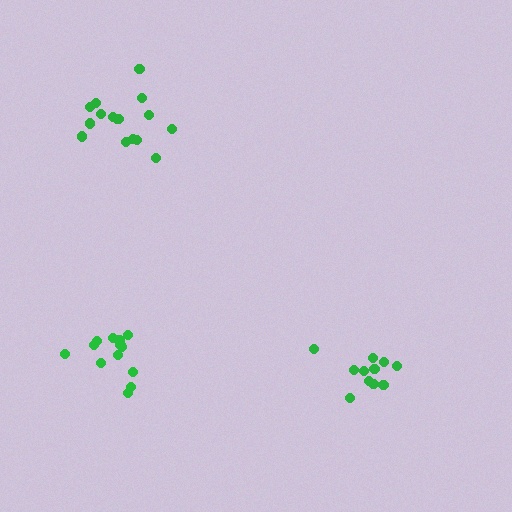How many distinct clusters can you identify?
There are 3 distinct clusters.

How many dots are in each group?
Group 1: 11 dots, Group 2: 13 dots, Group 3: 16 dots (40 total).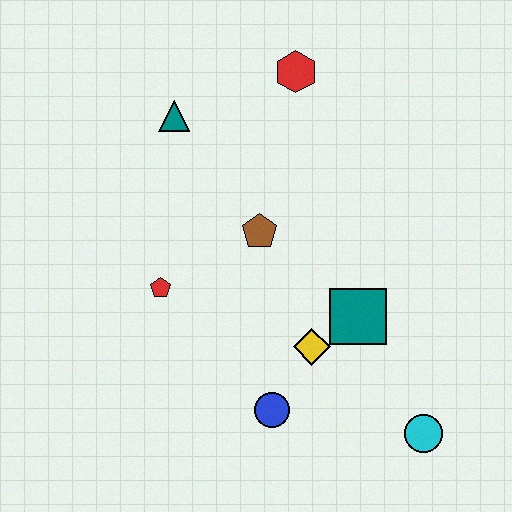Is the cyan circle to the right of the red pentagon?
Yes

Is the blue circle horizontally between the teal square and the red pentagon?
Yes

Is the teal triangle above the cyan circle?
Yes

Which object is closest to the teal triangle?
The red hexagon is closest to the teal triangle.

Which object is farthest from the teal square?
The teal triangle is farthest from the teal square.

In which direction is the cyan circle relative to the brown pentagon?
The cyan circle is below the brown pentagon.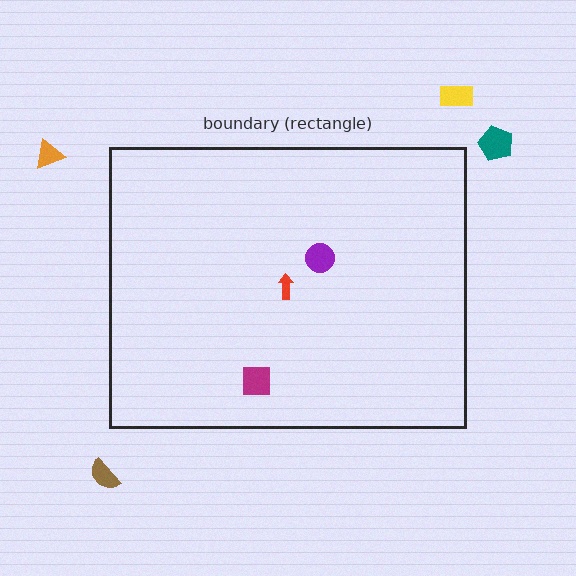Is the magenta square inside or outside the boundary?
Inside.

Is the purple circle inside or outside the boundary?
Inside.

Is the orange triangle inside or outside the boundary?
Outside.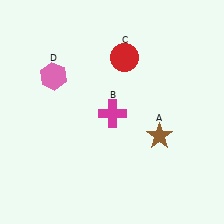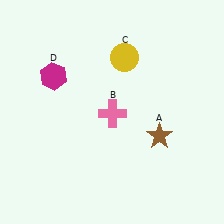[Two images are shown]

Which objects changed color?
B changed from magenta to pink. C changed from red to yellow. D changed from pink to magenta.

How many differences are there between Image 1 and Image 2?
There are 3 differences between the two images.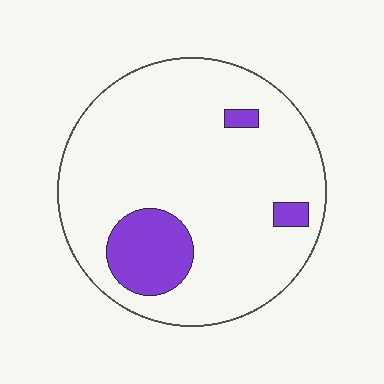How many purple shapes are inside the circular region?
3.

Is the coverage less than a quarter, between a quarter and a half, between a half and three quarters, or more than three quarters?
Less than a quarter.